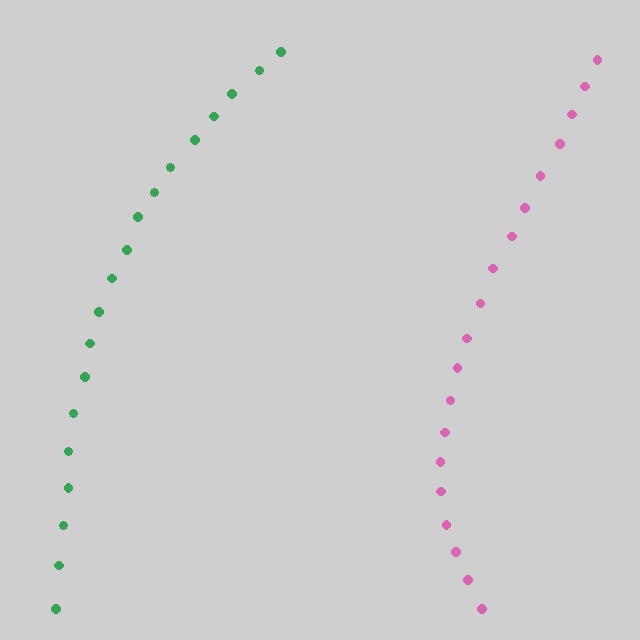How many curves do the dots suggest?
There are 2 distinct paths.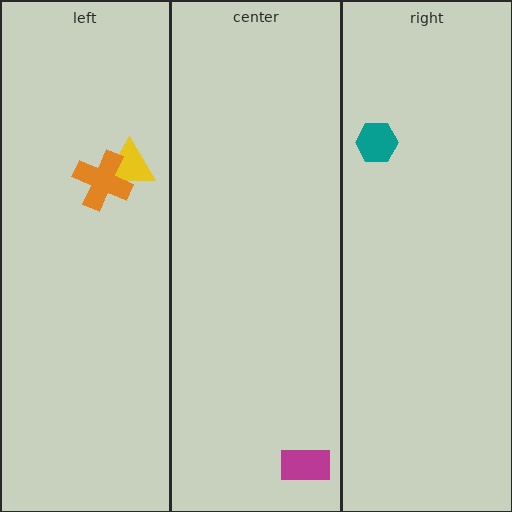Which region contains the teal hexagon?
The right region.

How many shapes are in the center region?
1.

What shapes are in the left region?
The yellow triangle, the orange cross.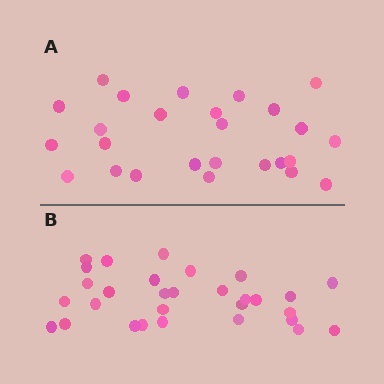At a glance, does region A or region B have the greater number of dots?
Region B (the bottom region) has more dots.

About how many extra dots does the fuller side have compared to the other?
Region B has about 4 more dots than region A.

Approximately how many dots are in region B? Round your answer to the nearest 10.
About 30 dots.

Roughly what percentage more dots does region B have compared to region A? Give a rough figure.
About 15% more.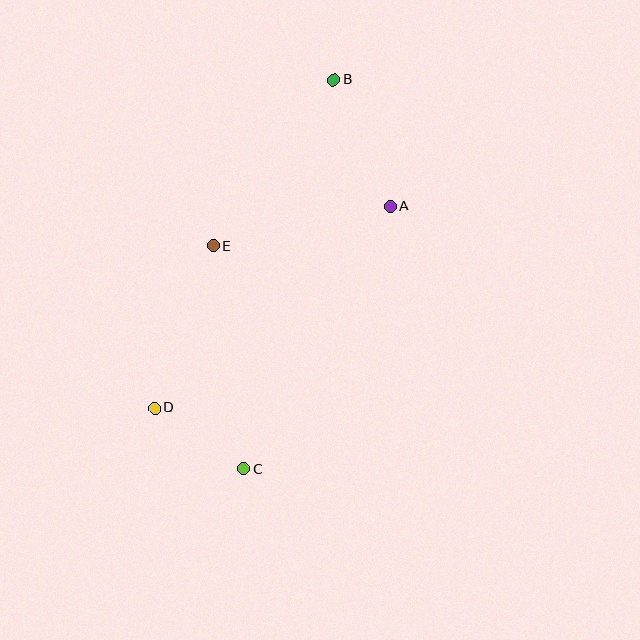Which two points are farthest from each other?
Points B and C are farthest from each other.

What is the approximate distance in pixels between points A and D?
The distance between A and D is approximately 310 pixels.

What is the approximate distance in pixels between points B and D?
The distance between B and D is approximately 374 pixels.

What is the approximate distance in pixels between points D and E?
The distance between D and E is approximately 172 pixels.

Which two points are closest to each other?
Points C and D are closest to each other.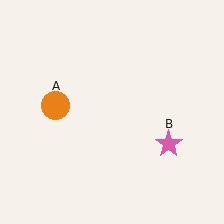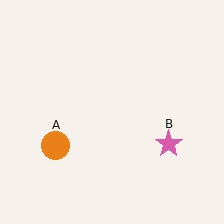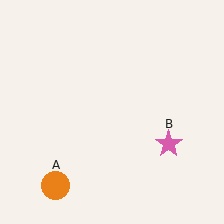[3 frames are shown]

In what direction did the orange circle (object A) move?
The orange circle (object A) moved down.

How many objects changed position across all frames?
1 object changed position: orange circle (object A).